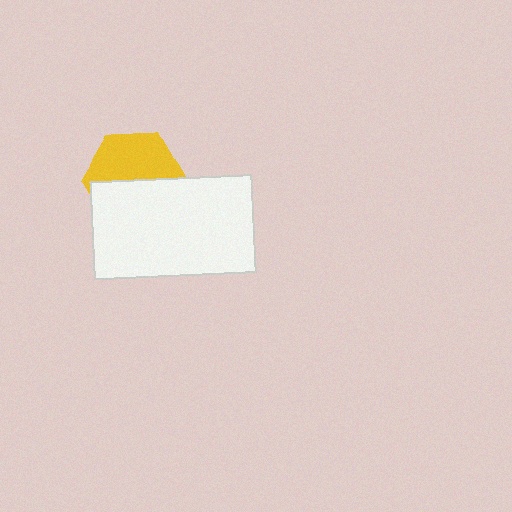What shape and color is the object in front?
The object in front is a white rectangle.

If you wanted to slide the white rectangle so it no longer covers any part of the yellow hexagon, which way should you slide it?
Slide it down — that is the most direct way to separate the two shapes.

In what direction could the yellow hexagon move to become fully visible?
The yellow hexagon could move up. That would shift it out from behind the white rectangle entirely.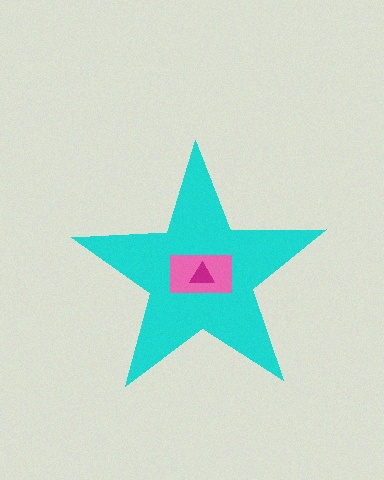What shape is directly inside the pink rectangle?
The magenta triangle.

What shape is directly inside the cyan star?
The pink rectangle.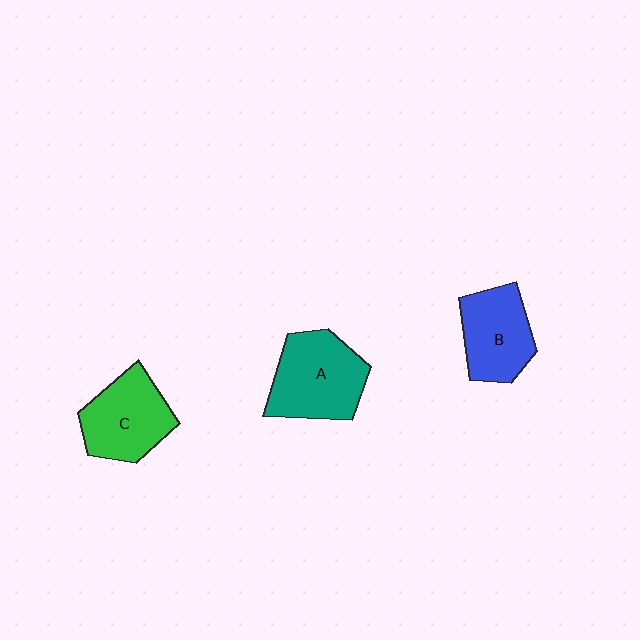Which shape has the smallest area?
Shape B (blue).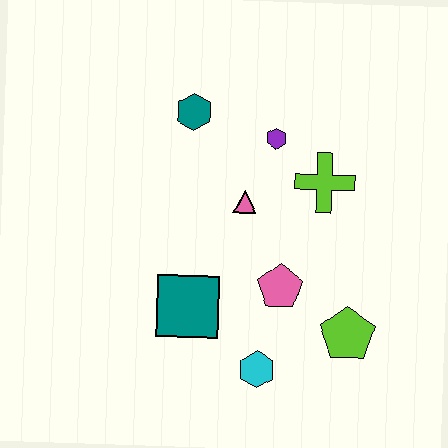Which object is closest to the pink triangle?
The purple hexagon is closest to the pink triangle.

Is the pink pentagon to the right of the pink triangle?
Yes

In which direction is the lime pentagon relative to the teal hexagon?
The lime pentagon is below the teal hexagon.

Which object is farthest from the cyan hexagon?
The teal hexagon is farthest from the cyan hexagon.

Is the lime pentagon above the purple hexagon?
No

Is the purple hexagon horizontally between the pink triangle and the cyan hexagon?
No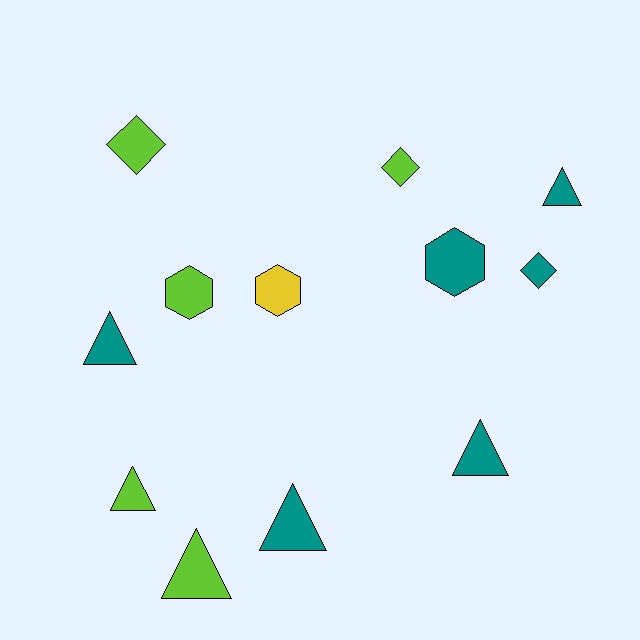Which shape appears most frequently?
Triangle, with 6 objects.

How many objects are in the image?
There are 12 objects.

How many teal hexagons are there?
There is 1 teal hexagon.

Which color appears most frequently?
Teal, with 6 objects.